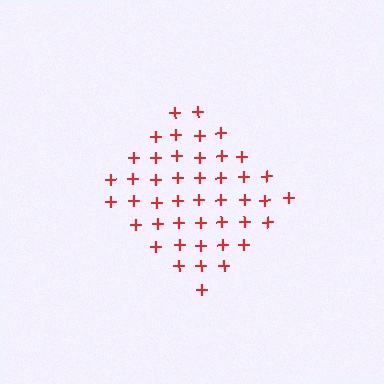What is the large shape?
The large shape is a diamond.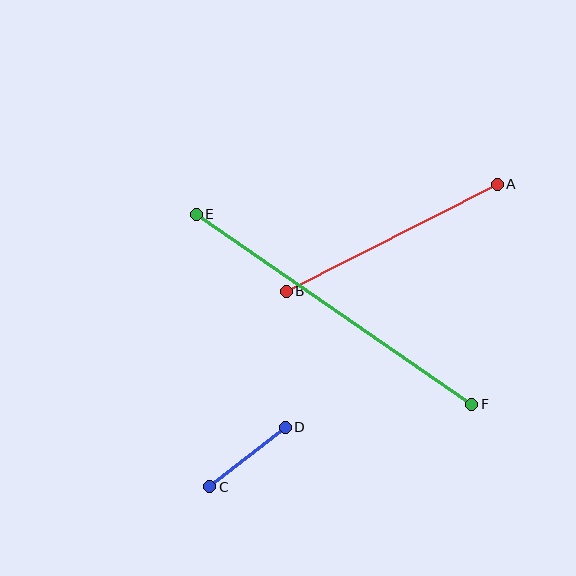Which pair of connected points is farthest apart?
Points E and F are farthest apart.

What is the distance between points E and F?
The distance is approximately 335 pixels.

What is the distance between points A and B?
The distance is approximately 236 pixels.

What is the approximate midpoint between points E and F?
The midpoint is at approximately (334, 309) pixels.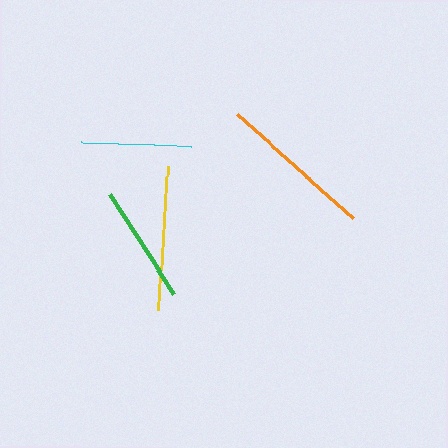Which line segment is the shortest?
The cyan line is the shortest at approximately 110 pixels.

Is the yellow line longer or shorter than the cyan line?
The yellow line is longer than the cyan line.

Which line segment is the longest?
The orange line is the longest at approximately 156 pixels.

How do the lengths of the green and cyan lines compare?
The green and cyan lines are approximately the same length.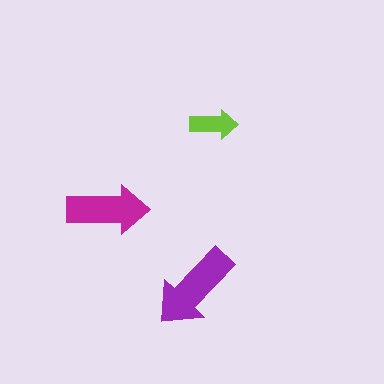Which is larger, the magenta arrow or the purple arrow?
The purple one.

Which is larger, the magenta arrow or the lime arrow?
The magenta one.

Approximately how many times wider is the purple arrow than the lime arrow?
About 2 times wider.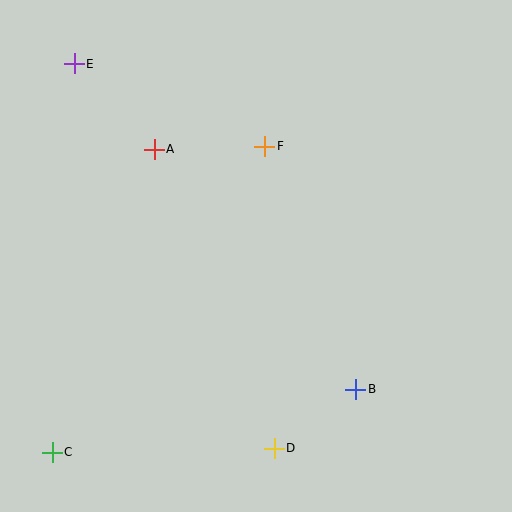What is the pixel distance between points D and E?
The distance between D and E is 434 pixels.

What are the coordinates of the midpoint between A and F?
The midpoint between A and F is at (210, 148).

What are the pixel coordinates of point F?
Point F is at (265, 146).